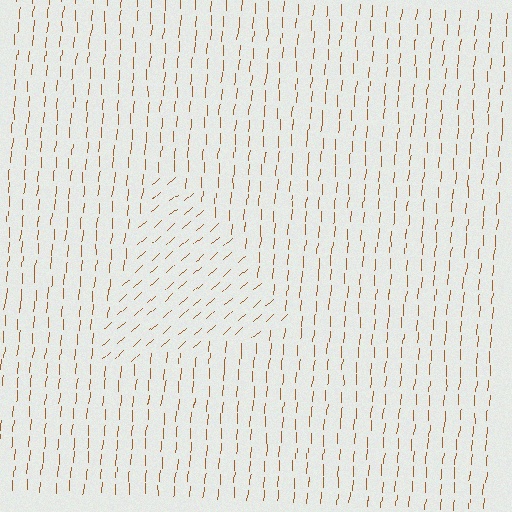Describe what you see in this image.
The image is filled with small brown line segments. A triangle region in the image has lines oriented differently from the surrounding lines, creating a visible texture boundary.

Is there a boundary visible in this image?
Yes, there is a texture boundary formed by a change in line orientation.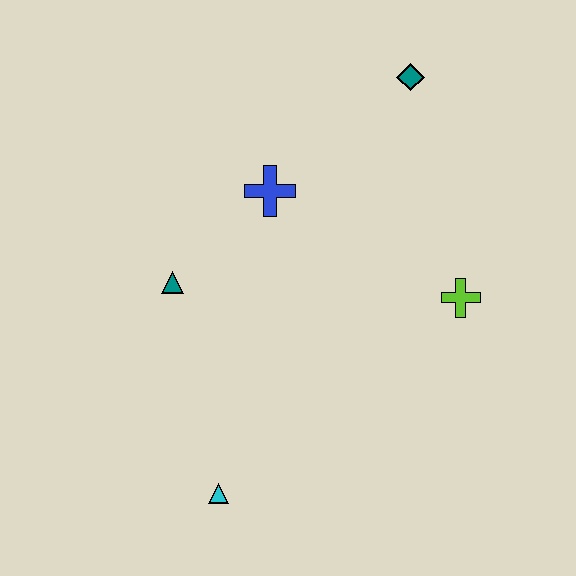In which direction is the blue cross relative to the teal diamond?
The blue cross is to the left of the teal diamond.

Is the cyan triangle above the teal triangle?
No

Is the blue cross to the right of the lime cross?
No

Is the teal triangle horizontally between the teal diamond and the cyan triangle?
No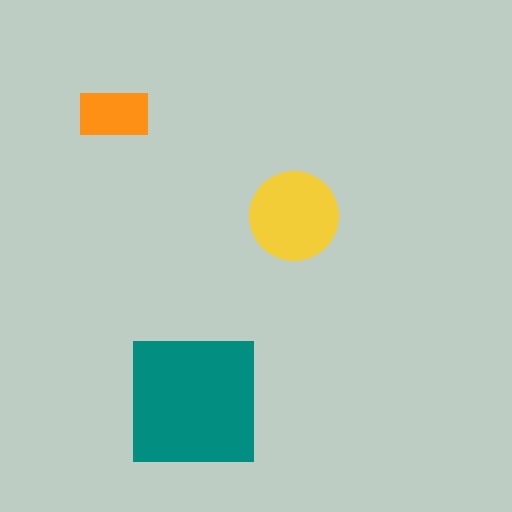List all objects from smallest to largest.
The orange rectangle, the yellow circle, the teal square.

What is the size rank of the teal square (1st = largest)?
1st.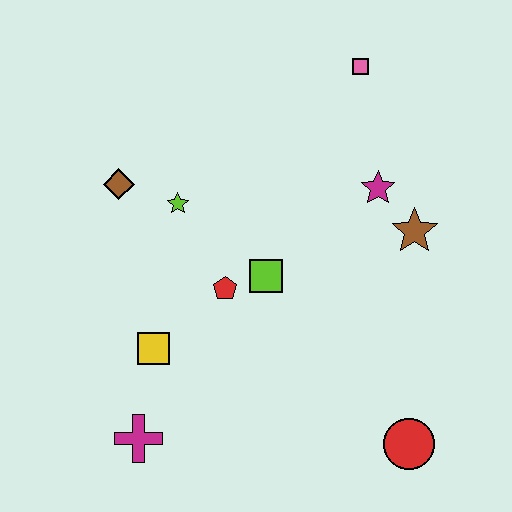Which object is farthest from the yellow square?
The pink square is farthest from the yellow square.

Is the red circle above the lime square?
No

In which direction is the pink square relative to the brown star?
The pink square is above the brown star.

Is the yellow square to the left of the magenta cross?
No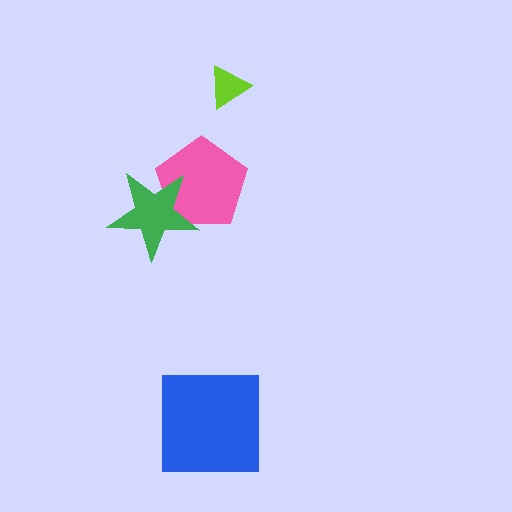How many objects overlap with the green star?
1 object overlaps with the green star.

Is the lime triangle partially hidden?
No, no other shape covers it.